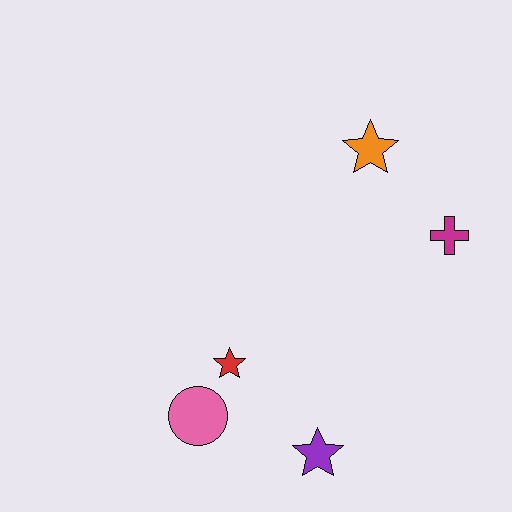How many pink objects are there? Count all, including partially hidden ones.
There is 1 pink object.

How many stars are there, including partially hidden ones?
There are 3 stars.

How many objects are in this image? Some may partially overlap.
There are 5 objects.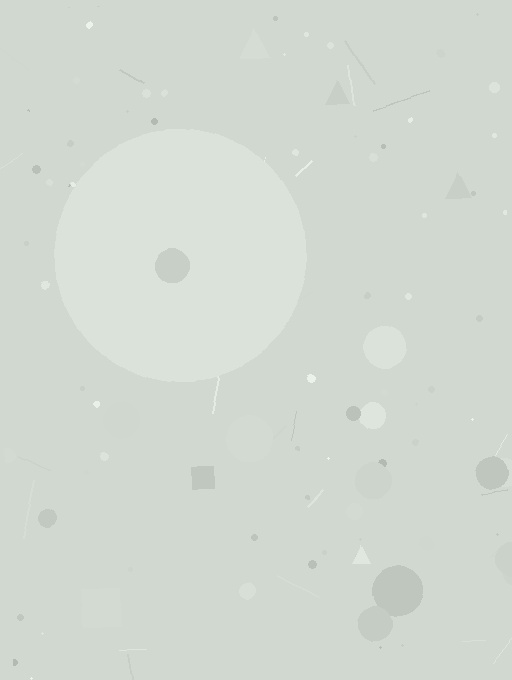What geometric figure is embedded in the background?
A circle is embedded in the background.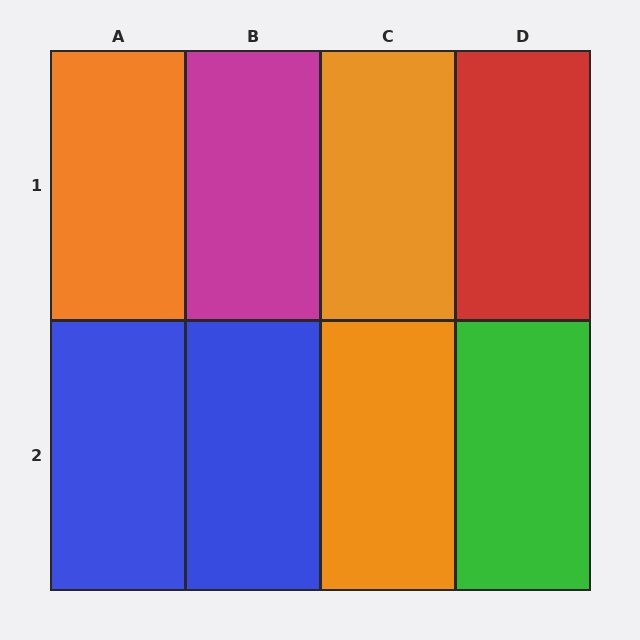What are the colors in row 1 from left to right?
Orange, magenta, orange, red.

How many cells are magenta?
1 cell is magenta.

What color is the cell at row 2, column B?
Blue.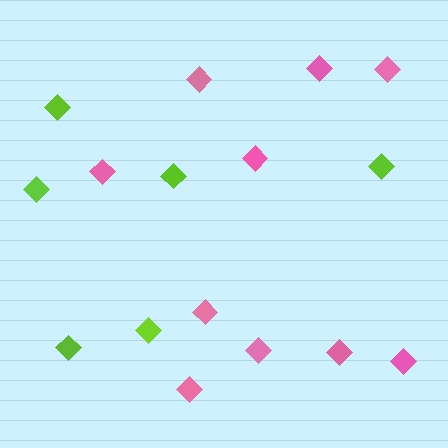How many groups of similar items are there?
There are 2 groups: one group of pink diamonds (10) and one group of lime diamonds (6).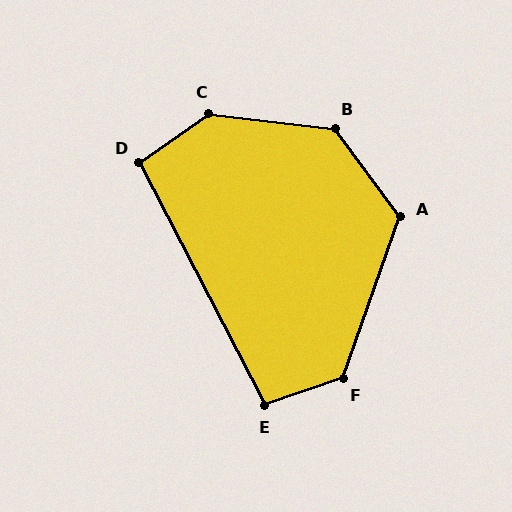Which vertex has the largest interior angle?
C, at approximately 138 degrees.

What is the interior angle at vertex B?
Approximately 133 degrees (obtuse).